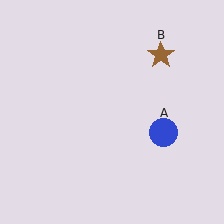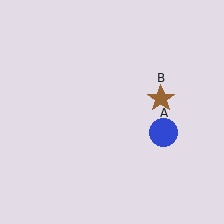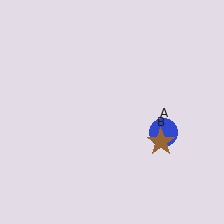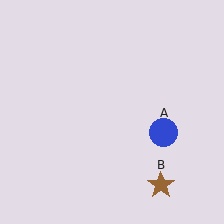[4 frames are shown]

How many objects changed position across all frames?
1 object changed position: brown star (object B).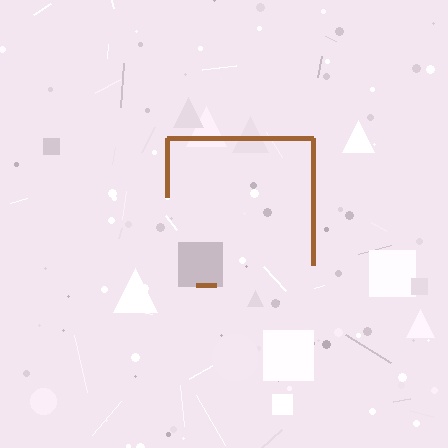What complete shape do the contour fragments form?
The contour fragments form a square.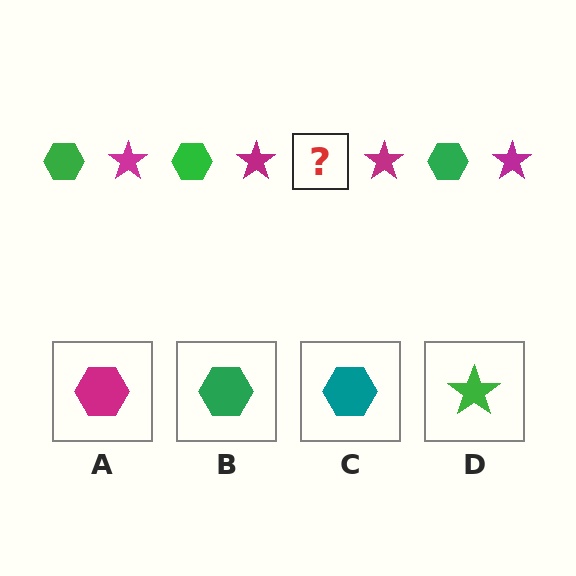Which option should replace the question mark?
Option B.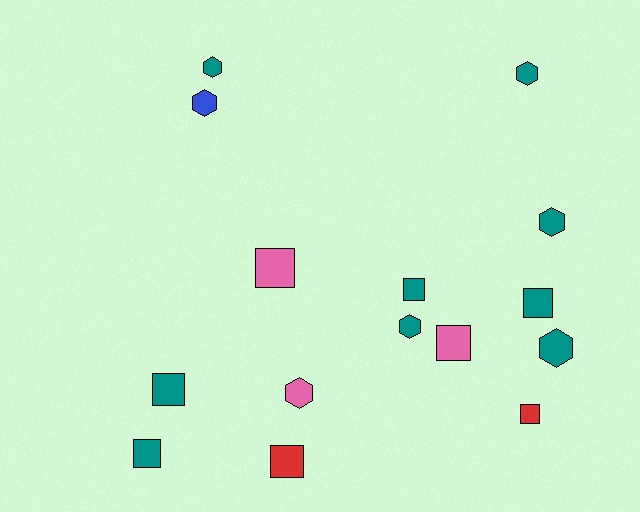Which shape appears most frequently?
Square, with 8 objects.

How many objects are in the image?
There are 15 objects.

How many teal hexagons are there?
There are 5 teal hexagons.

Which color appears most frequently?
Teal, with 9 objects.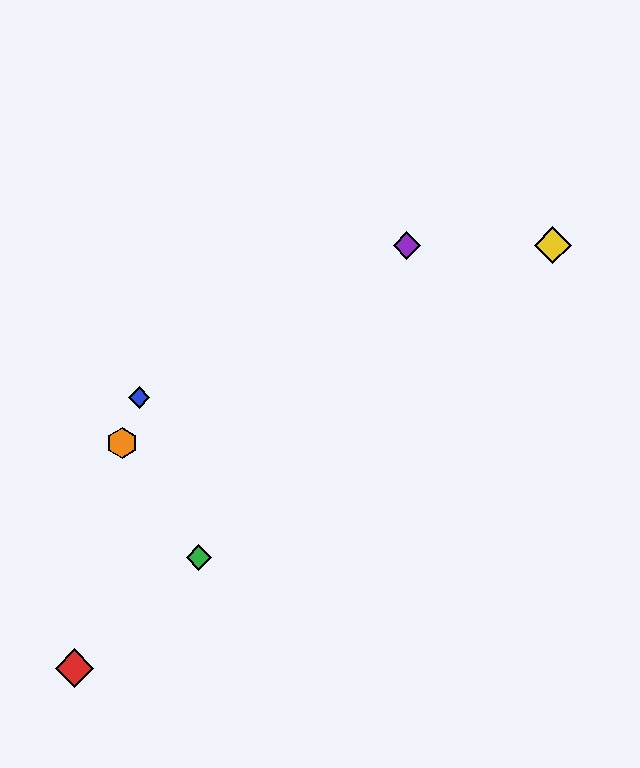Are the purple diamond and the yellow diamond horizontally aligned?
Yes, both are at y≈245.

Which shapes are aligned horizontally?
The yellow diamond, the purple diamond are aligned horizontally.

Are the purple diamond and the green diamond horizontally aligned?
No, the purple diamond is at y≈245 and the green diamond is at y≈558.